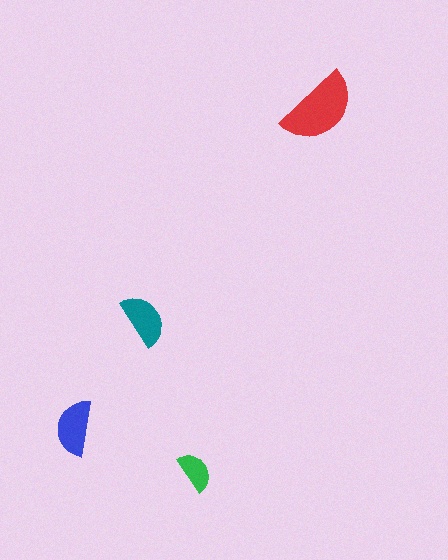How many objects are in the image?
There are 4 objects in the image.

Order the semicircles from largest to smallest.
the red one, the blue one, the teal one, the green one.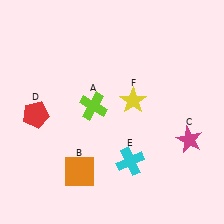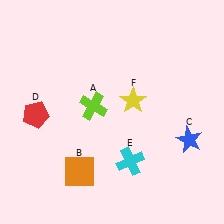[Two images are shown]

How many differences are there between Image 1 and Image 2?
There is 1 difference between the two images.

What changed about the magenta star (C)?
In Image 1, C is magenta. In Image 2, it changed to blue.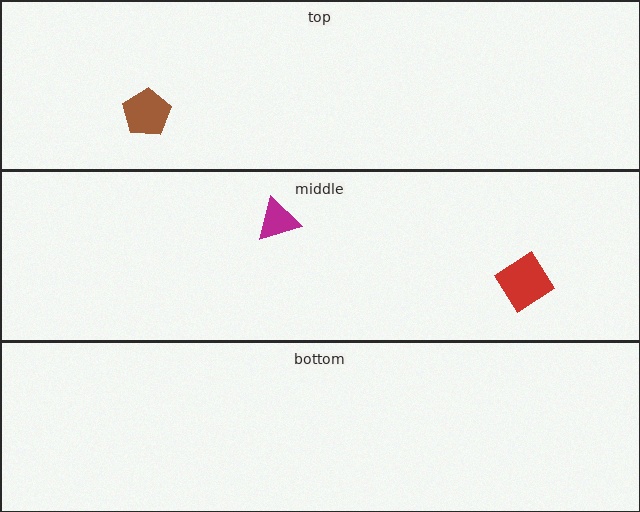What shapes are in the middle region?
The magenta triangle, the red diamond.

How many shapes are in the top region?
1.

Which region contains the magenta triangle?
The middle region.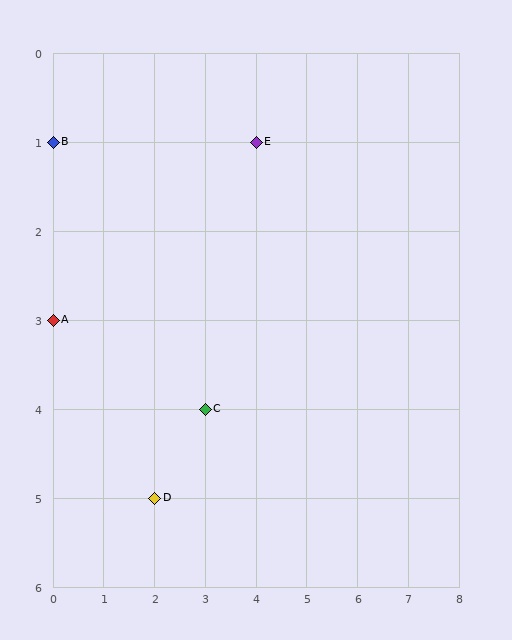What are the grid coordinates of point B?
Point B is at grid coordinates (0, 1).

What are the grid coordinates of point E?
Point E is at grid coordinates (4, 1).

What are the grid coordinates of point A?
Point A is at grid coordinates (0, 3).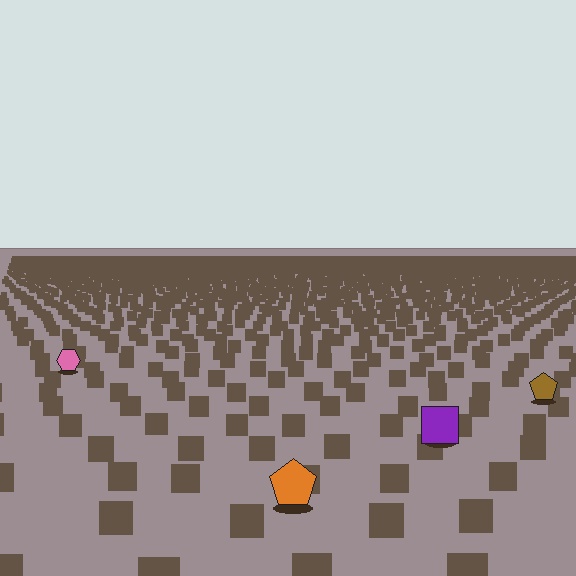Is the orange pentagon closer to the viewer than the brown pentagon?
Yes. The orange pentagon is closer — you can tell from the texture gradient: the ground texture is coarser near it.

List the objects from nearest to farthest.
From nearest to farthest: the orange pentagon, the purple square, the brown pentagon, the pink hexagon.